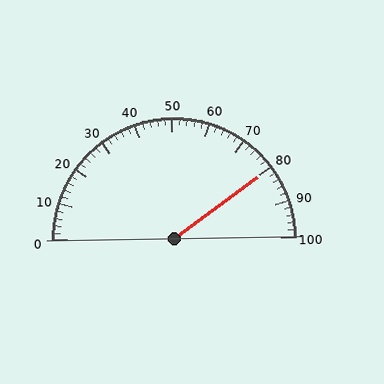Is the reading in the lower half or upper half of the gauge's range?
The reading is in the upper half of the range (0 to 100).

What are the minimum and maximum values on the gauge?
The gauge ranges from 0 to 100.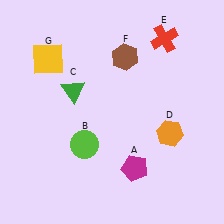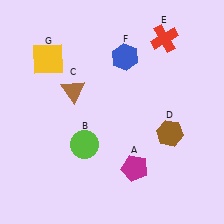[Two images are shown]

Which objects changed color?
C changed from green to brown. D changed from orange to brown. F changed from brown to blue.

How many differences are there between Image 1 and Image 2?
There are 3 differences between the two images.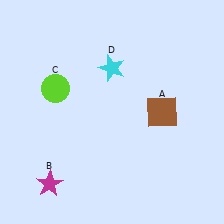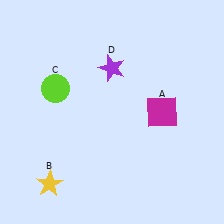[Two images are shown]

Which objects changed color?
A changed from brown to magenta. B changed from magenta to yellow. D changed from cyan to purple.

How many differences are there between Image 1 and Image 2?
There are 3 differences between the two images.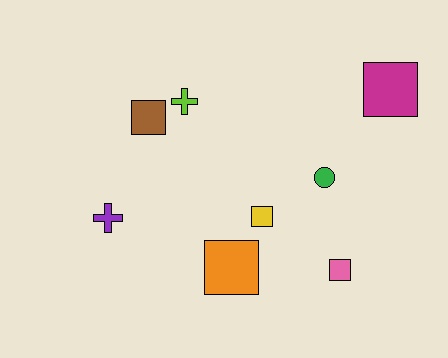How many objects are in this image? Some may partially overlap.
There are 8 objects.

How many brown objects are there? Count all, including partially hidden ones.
There is 1 brown object.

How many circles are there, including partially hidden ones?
There is 1 circle.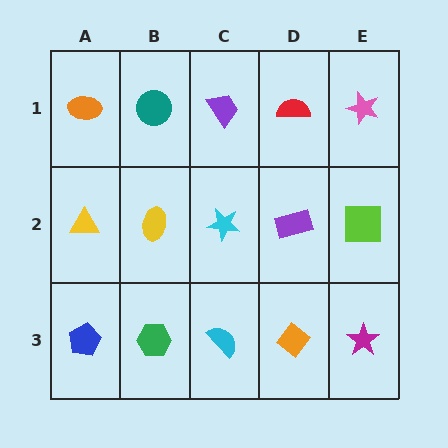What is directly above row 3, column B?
A yellow ellipse.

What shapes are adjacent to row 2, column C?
A purple trapezoid (row 1, column C), a cyan semicircle (row 3, column C), a yellow ellipse (row 2, column B), a purple rectangle (row 2, column D).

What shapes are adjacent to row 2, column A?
An orange ellipse (row 1, column A), a blue pentagon (row 3, column A), a yellow ellipse (row 2, column B).